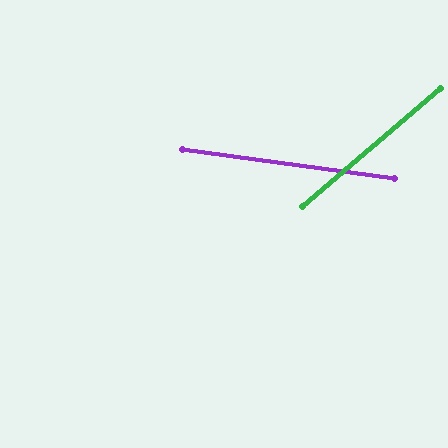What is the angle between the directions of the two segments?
Approximately 48 degrees.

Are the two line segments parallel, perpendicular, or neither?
Neither parallel nor perpendicular — they differ by about 48°.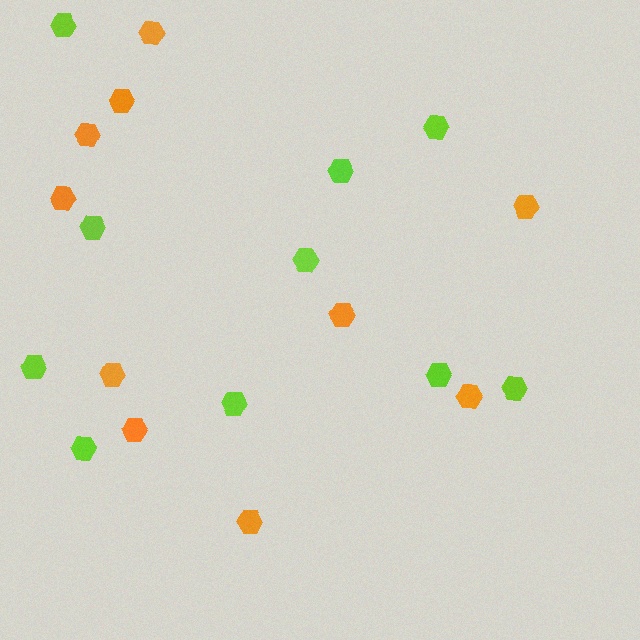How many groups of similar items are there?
There are 2 groups: one group of orange hexagons (10) and one group of lime hexagons (10).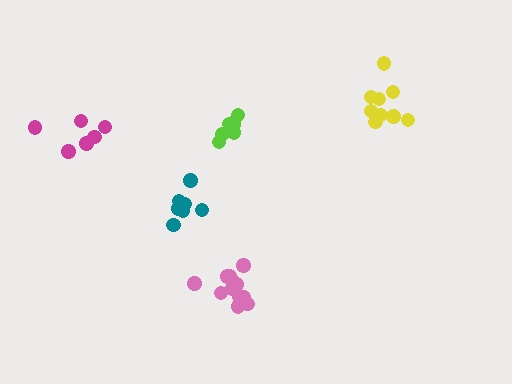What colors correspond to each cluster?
The clusters are colored: lime, yellow, magenta, teal, pink.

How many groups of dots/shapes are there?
There are 5 groups.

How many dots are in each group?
Group 1: 7 dots, Group 2: 9 dots, Group 3: 6 dots, Group 4: 7 dots, Group 5: 12 dots (41 total).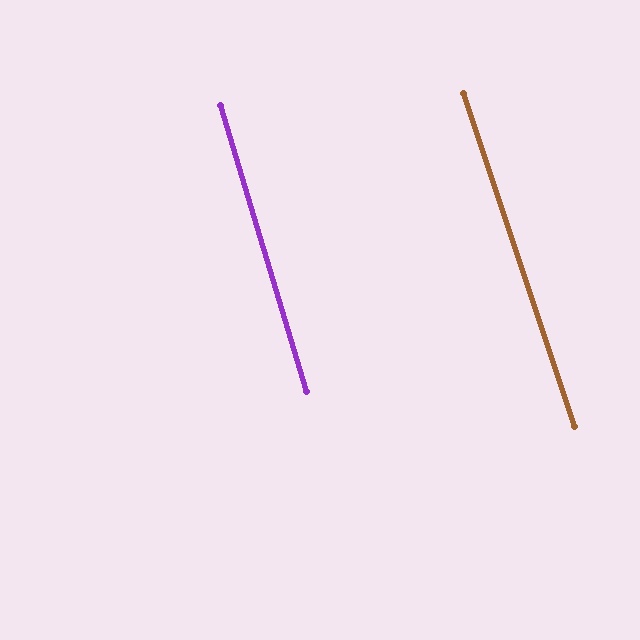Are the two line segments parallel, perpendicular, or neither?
Parallel — their directions differ by only 1.7°.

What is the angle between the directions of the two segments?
Approximately 2 degrees.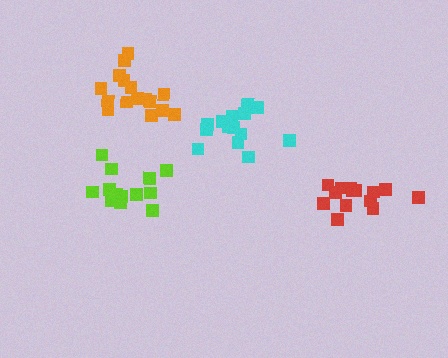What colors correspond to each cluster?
The clusters are colored: red, cyan, orange, lime.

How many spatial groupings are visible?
There are 4 spatial groupings.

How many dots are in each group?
Group 1: 14 dots, Group 2: 14 dots, Group 3: 16 dots, Group 4: 14 dots (58 total).